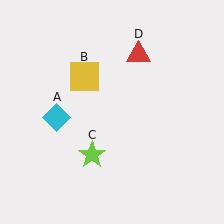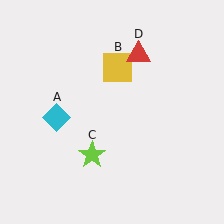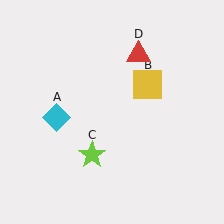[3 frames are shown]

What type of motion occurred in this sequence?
The yellow square (object B) rotated clockwise around the center of the scene.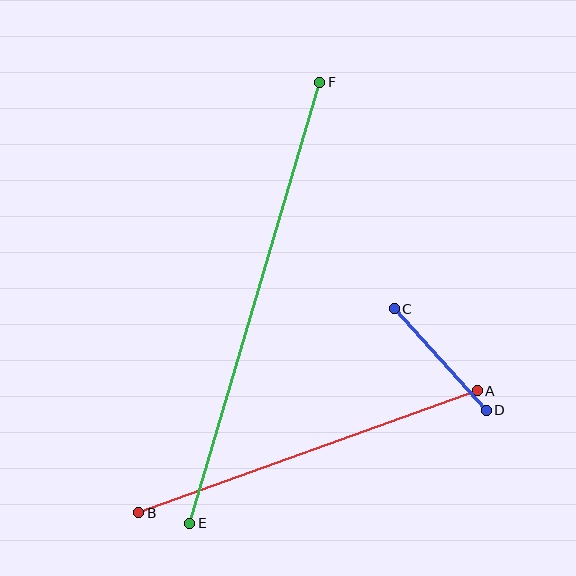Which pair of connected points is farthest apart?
Points E and F are farthest apart.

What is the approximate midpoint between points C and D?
The midpoint is at approximately (440, 360) pixels.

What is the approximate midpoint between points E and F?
The midpoint is at approximately (255, 303) pixels.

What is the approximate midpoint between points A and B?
The midpoint is at approximately (308, 452) pixels.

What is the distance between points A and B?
The distance is approximately 360 pixels.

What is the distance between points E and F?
The distance is approximately 460 pixels.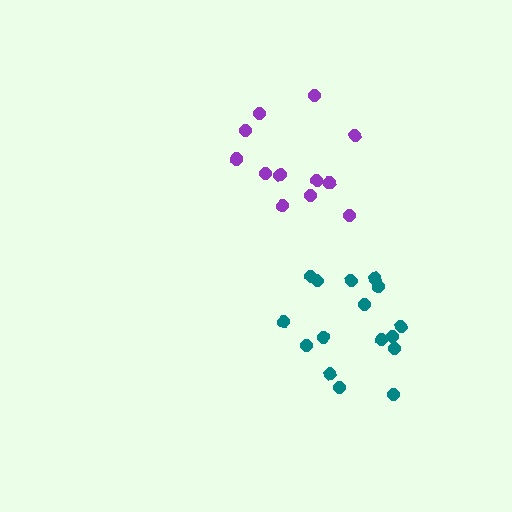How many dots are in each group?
Group 1: 12 dots, Group 2: 16 dots (28 total).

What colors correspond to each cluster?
The clusters are colored: purple, teal.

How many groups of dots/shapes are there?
There are 2 groups.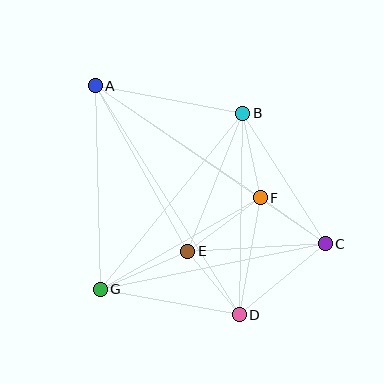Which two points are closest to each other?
Points C and F are closest to each other.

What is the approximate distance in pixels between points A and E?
The distance between A and E is approximately 190 pixels.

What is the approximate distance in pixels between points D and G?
The distance between D and G is approximately 141 pixels.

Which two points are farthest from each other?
Points A and C are farthest from each other.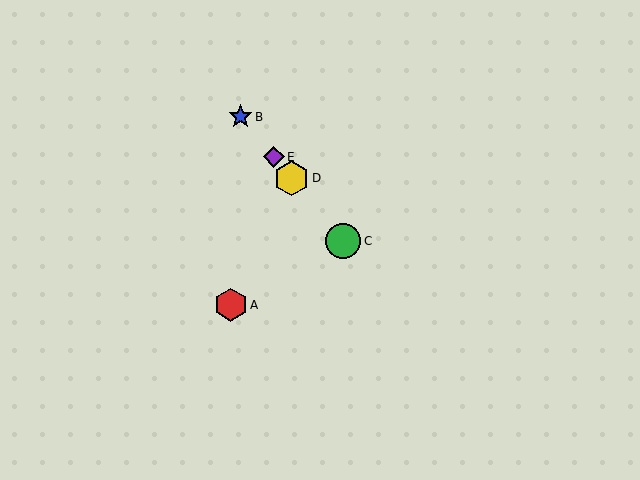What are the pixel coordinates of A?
Object A is at (231, 305).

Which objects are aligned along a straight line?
Objects B, C, D, E are aligned along a straight line.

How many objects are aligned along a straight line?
4 objects (B, C, D, E) are aligned along a straight line.